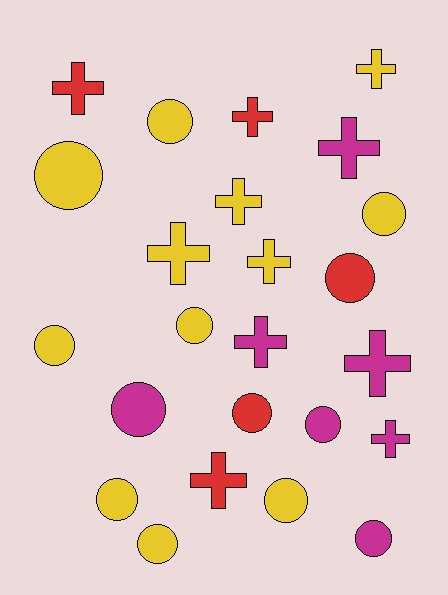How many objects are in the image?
There are 24 objects.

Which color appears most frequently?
Yellow, with 12 objects.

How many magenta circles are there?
There are 3 magenta circles.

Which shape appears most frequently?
Circle, with 13 objects.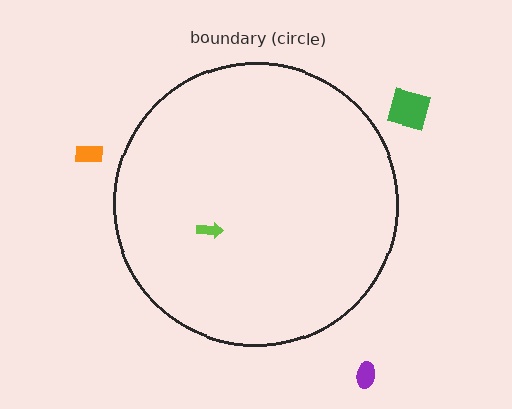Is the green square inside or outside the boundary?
Outside.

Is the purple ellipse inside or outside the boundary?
Outside.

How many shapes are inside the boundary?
1 inside, 3 outside.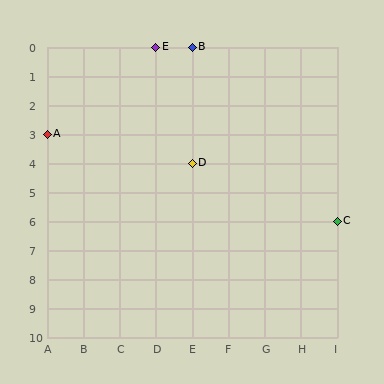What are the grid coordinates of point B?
Point B is at grid coordinates (E, 0).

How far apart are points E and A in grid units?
Points E and A are 3 columns and 3 rows apart (about 4.2 grid units diagonally).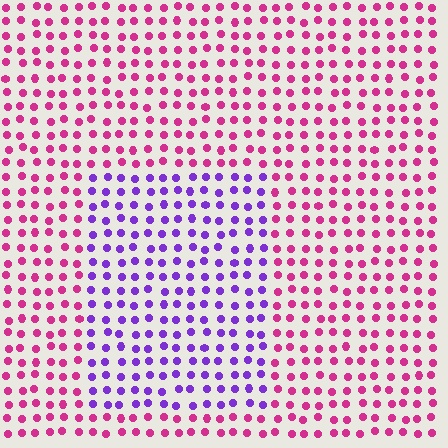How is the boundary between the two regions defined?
The boundary is defined purely by a slight shift in hue (about 55 degrees). Spacing, size, and orientation are identical on both sides.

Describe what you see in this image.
The image is filled with small magenta elements in a uniform arrangement. A rectangle-shaped region is visible where the elements are tinted to a slightly different hue, forming a subtle color boundary.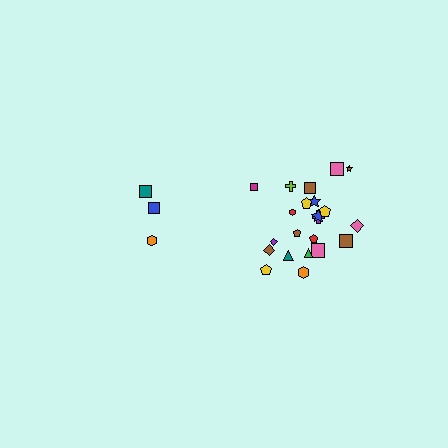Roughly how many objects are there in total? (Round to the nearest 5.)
Roughly 25 objects in total.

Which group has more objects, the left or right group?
The right group.